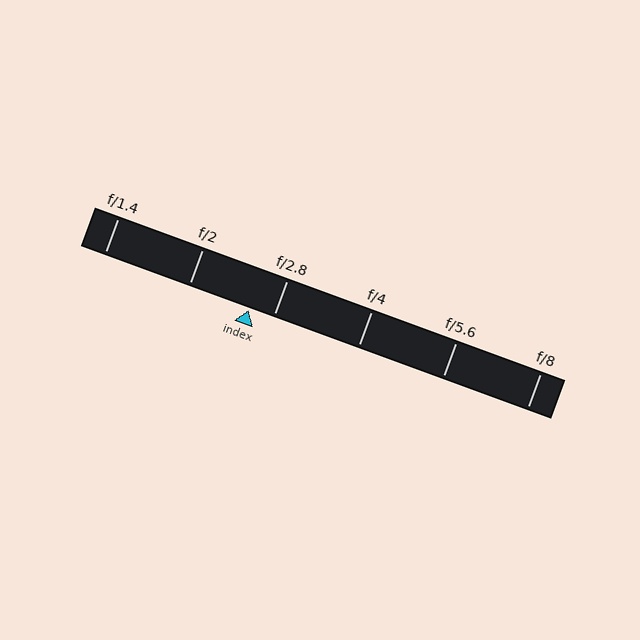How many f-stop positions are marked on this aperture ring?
There are 6 f-stop positions marked.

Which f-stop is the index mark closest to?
The index mark is closest to f/2.8.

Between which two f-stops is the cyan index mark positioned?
The index mark is between f/2 and f/2.8.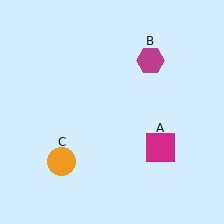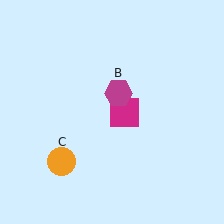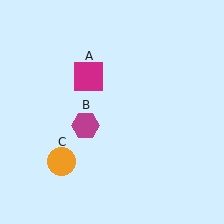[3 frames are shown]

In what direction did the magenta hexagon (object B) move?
The magenta hexagon (object B) moved down and to the left.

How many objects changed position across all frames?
2 objects changed position: magenta square (object A), magenta hexagon (object B).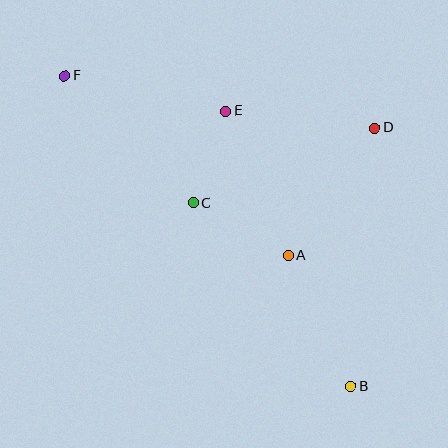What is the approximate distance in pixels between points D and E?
The distance between D and E is approximately 149 pixels.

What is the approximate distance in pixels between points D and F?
The distance between D and F is approximately 314 pixels.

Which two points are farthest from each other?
Points B and F are farthest from each other.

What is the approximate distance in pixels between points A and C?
The distance between A and C is approximately 109 pixels.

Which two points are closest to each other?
Points C and E are closest to each other.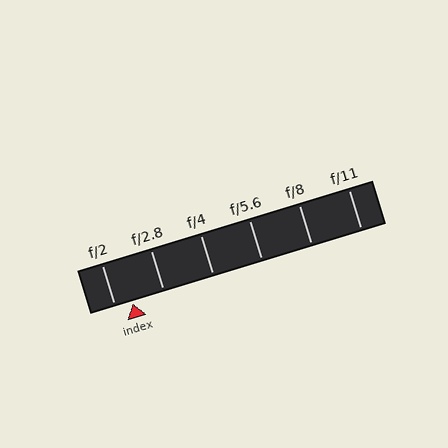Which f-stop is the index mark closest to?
The index mark is closest to f/2.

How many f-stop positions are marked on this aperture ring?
There are 6 f-stop positions marked.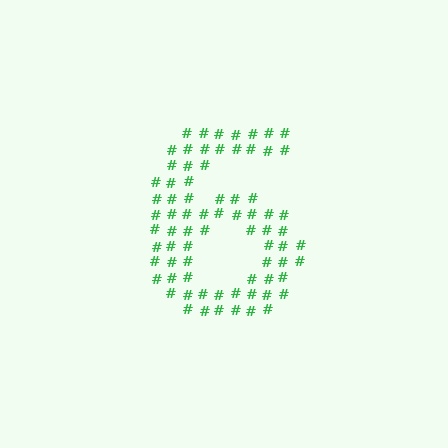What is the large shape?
The large shape is the digit 6.